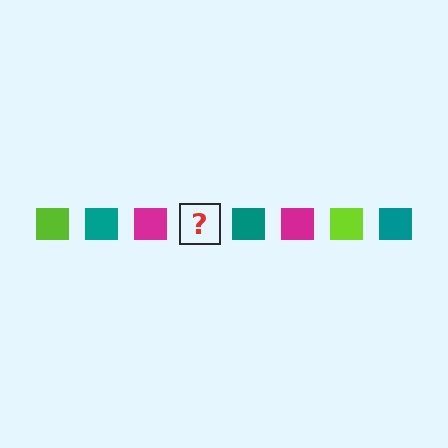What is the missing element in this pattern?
The missing element is a lime square.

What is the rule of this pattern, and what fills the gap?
The rule is that the pattern cycles through lime, teal, magenta squares. The gap should be filled with a lime square.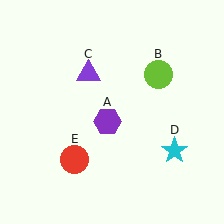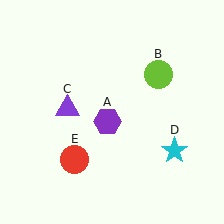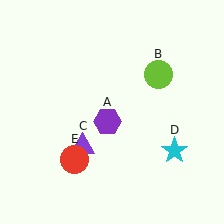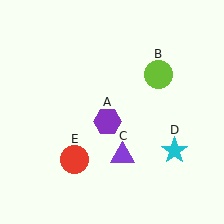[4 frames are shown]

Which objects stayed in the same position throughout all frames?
Purple hexagon (object A) and lime circle (object B) and cyan star (object D) and red circle (object E) remained stationary.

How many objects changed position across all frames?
1 object changed position: purple triangle (object C).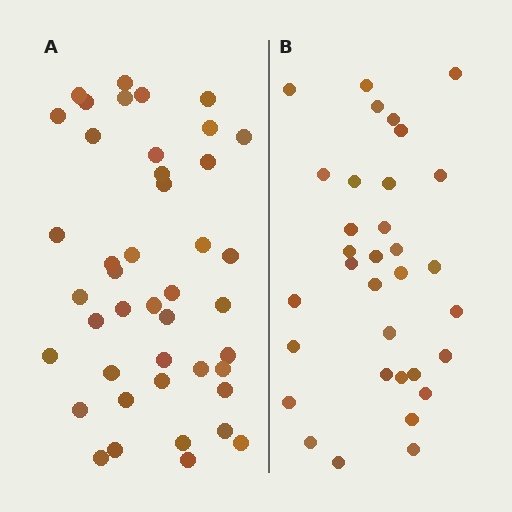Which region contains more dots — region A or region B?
Region A (the left region) has more dots.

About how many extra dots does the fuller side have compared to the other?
Region A has roughly 10 or so more dots than region B.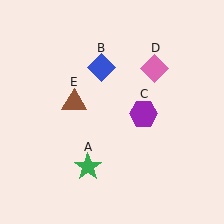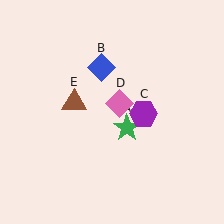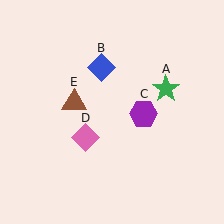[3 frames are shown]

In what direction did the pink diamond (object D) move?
The pink diamond (object D) moved down and to the left.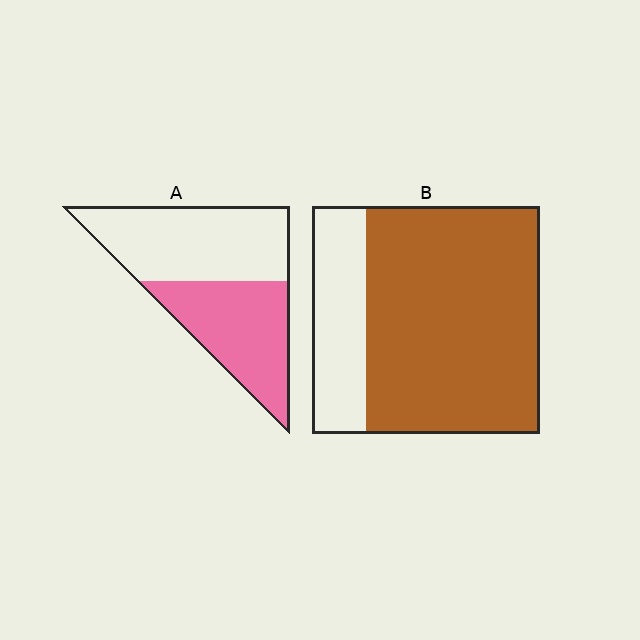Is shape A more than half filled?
No.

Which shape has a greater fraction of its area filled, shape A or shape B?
Shape B.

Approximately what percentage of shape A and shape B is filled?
A is approximately 45% and B is approximately 75%.